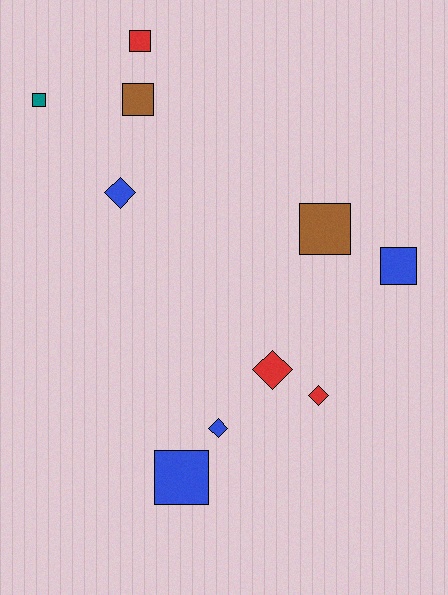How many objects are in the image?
There are 10 objects.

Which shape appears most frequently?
Square, with 6 objects.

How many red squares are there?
There is 1 red square.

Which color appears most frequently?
Blue, with 4 objects.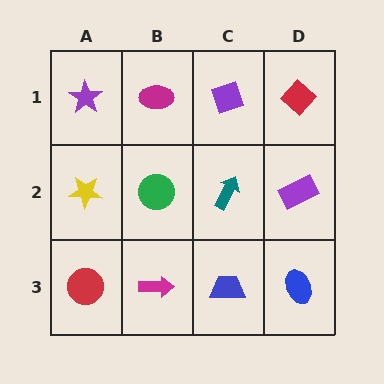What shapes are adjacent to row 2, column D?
A red diamond (row 1, column D), a blue ellipse (row 3, column D), a teal arrow (row 2, column C).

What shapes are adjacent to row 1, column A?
A yellow star (row 2, column A), a magenta ellipse (row 1, column B).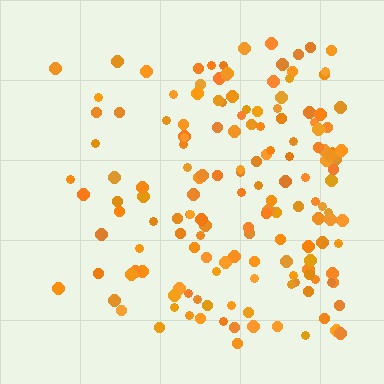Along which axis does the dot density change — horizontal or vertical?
Horizontal.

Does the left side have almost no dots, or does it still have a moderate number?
Still a moderate number, just noticeably fewer than the right.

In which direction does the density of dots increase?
From left to right, with the right side densest.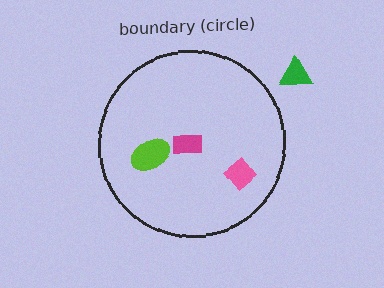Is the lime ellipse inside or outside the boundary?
Inside.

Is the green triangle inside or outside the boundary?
Outside.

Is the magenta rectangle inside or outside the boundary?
Inside.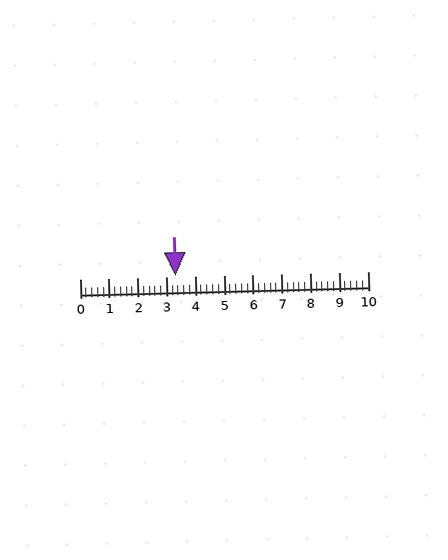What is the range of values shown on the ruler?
The ruler shows values from 0 to 10.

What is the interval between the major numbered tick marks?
The major tick marks are spaced 1 units apart.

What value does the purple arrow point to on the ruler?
The purple arrow points to approximately 3.3.